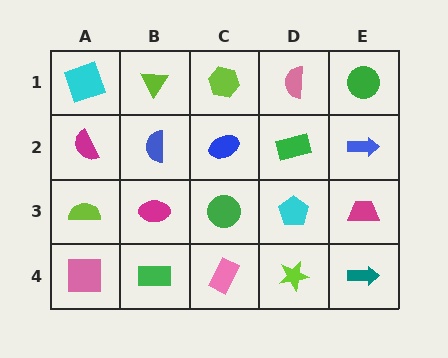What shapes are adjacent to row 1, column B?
A blue semicircle (row 2, column B), a cyan square (row 1, column A), a lime hexagon (row 1, column C).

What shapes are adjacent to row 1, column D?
A green rectangle (row 2, column D), a lime hexagon (row 1, column C), a green circle (row 1, column E).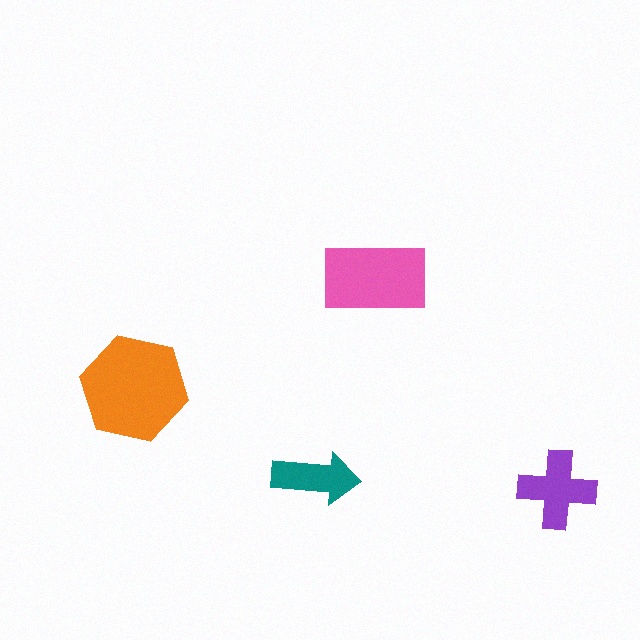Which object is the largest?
The orange hexagon.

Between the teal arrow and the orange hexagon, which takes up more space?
The orange hexagon.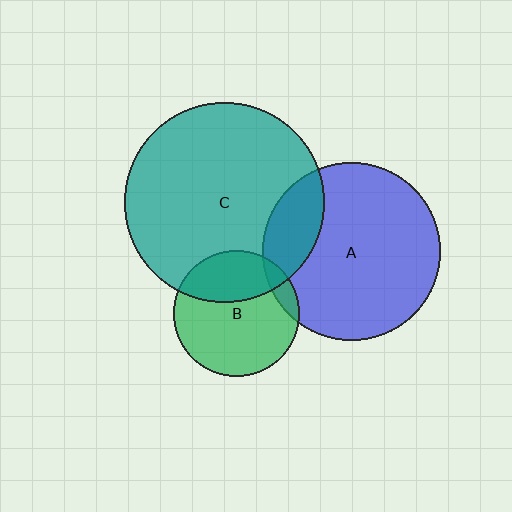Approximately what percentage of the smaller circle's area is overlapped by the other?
Approximately 10%.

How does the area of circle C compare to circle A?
Approximately 1.3 times.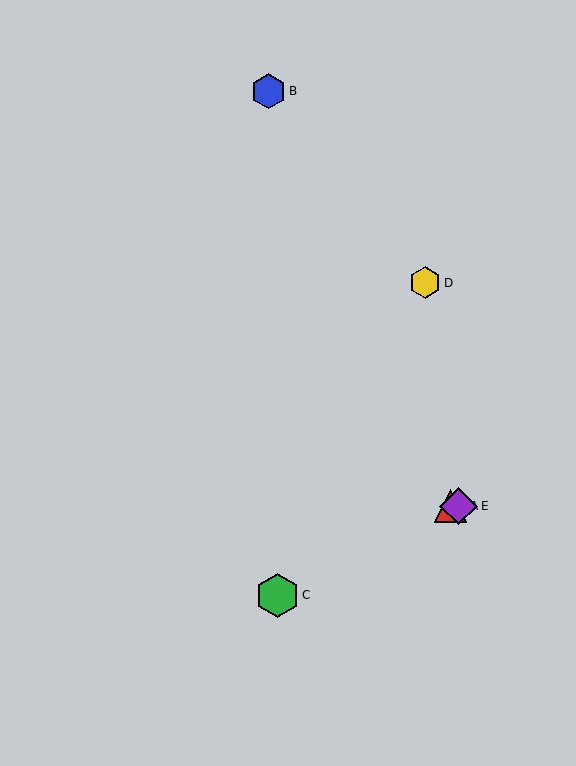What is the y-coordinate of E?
Object E is at y≈506.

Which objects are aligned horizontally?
Objects A, E are aligned horizontally.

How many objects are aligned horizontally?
2 objects (A, E) are aligned horizontally.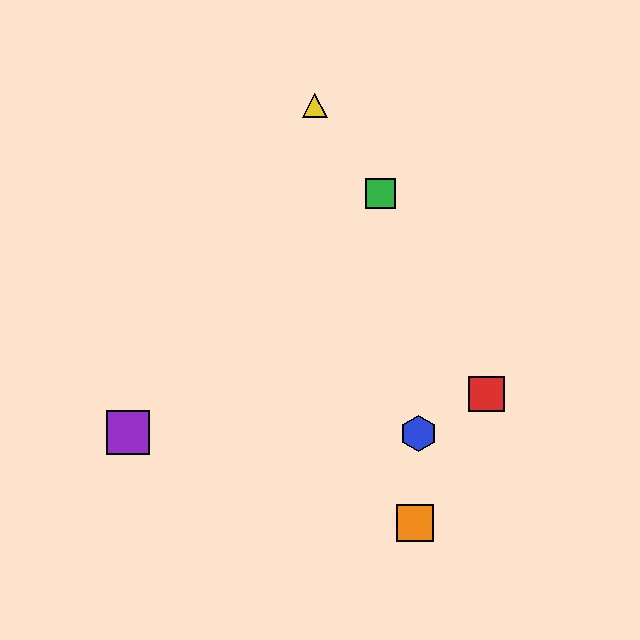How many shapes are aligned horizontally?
2 shapes (the blue hexagon, the purple square) are aligned horizontally.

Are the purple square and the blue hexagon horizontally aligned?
Yes, both are at y≈433.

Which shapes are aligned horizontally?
The blue hexagon, the purple square are aligned horizontally.